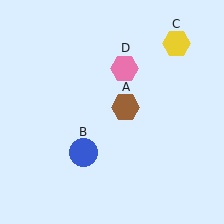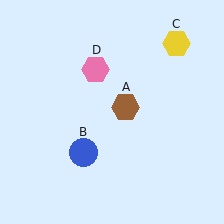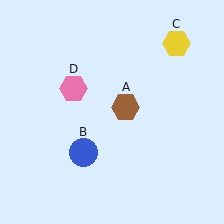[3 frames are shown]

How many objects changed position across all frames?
1 object changed position: pink hexagon (object D).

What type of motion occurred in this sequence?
The pink hexagon (object D) rotated counterclockwise around the center of the scene.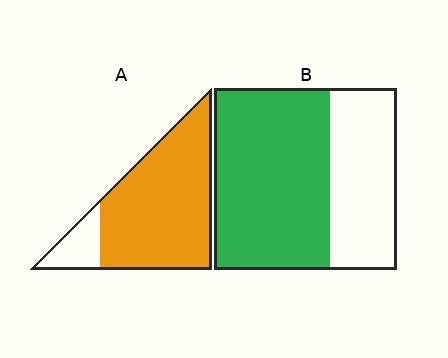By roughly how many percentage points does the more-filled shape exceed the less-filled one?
By roughly 20 percentage points (A over B).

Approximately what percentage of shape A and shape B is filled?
A is approximately 85% and B is approximately 65%.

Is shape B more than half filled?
Yes.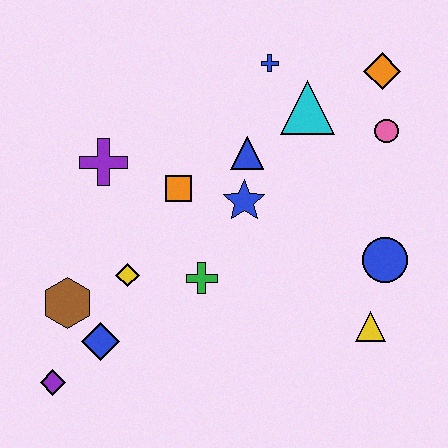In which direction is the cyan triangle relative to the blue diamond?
The cyan triangle is above the blue diamond.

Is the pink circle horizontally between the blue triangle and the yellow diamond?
No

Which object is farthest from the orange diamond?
The purple diamond is farthest from the orange diamond.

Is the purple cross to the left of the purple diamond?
No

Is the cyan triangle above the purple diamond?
Yes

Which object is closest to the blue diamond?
The brown hexagon is closest to the blue diamond.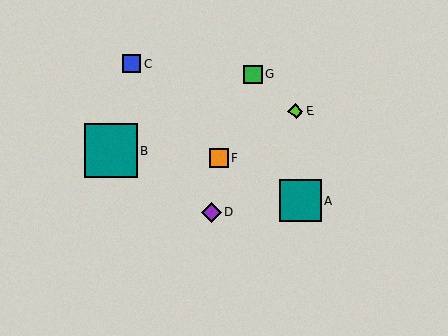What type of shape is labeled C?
Shape C is a blue square.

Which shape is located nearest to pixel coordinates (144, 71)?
The blue square (labeled C) at (132, 63) is nearest to that location.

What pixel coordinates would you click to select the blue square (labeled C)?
Click at (132, 63) to select the blue square C.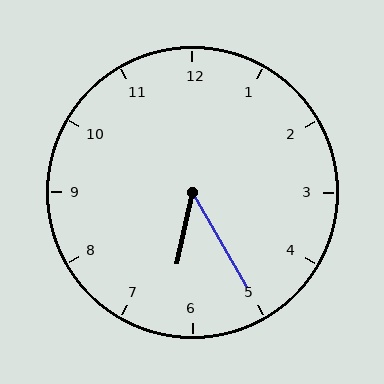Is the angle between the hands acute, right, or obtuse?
It is acute.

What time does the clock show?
6:25.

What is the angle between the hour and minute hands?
Approximately 42 degrees.